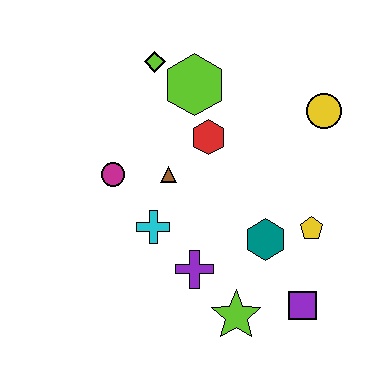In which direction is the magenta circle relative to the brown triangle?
The magenta circle is to the left of the brown triangle.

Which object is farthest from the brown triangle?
The purple square is farthest from the brown triangle.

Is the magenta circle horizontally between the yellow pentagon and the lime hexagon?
No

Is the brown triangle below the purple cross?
No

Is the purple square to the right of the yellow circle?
No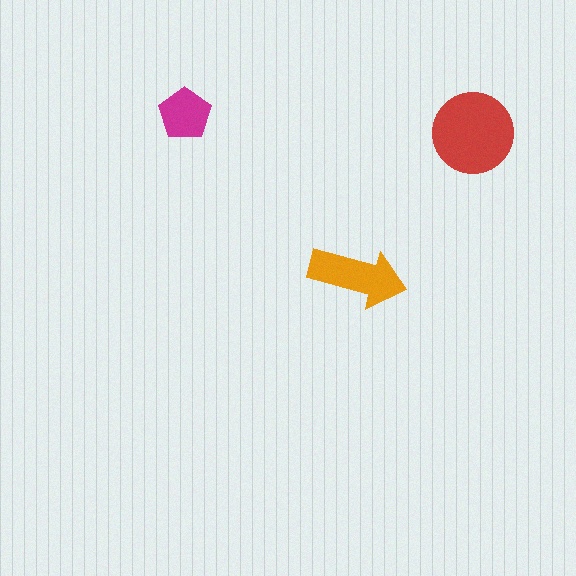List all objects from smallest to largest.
The magenta pentagon, the orange arrow, the red circle.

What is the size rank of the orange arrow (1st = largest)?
2nd.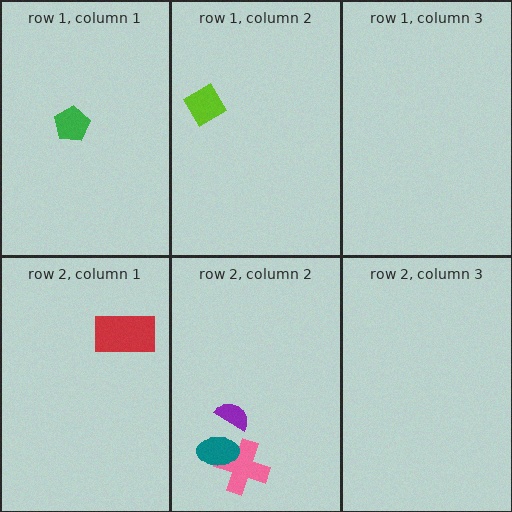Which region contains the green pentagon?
The row 1, column 1 region.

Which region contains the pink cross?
The row 2, column 2 region.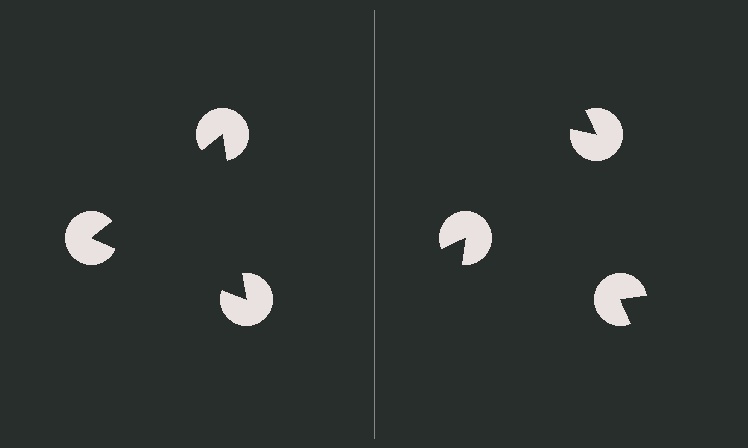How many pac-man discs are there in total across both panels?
6 — 3 on each side.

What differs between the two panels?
The pac-man discs are positioned identically on both sides; only the wedge orientations differ. On the left they align to a triangle; on the right they are misaligned.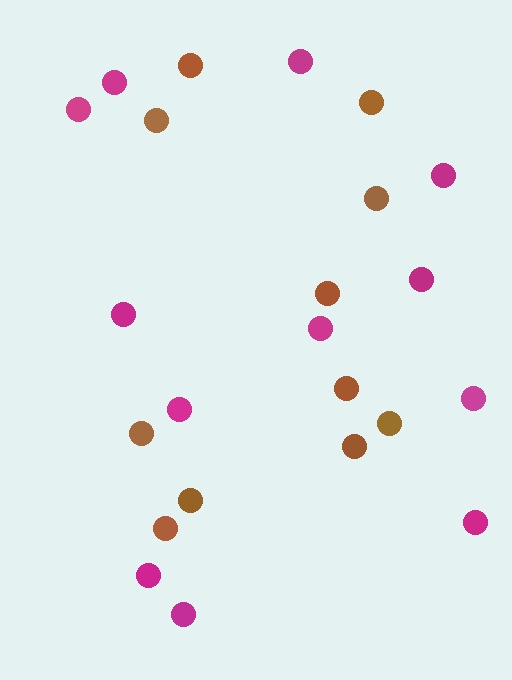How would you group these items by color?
There are 2 groups: one group of brown circles (11) and one group of magenta circles (12).